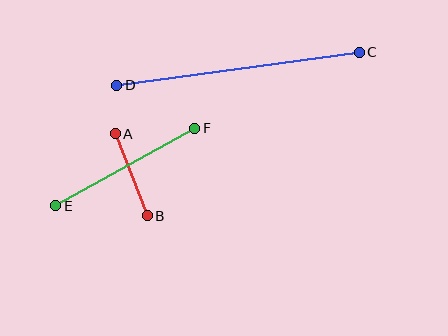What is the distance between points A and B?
The distance is approximately 88 pixels.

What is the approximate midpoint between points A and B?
The midpoint is at approximately (131, 175) pixels.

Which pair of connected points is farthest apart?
Points C and D are farthest apart.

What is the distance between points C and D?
The distance is approximately 245 pixels.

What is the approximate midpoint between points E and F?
The midpoint is at approximately (125, 167) pixels.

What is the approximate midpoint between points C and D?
The midpoint is at approximately (238, 69) pixels.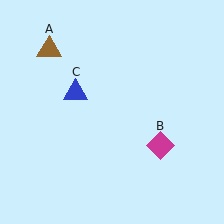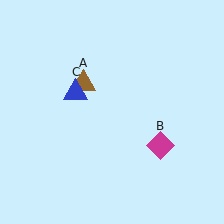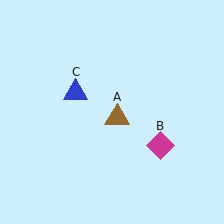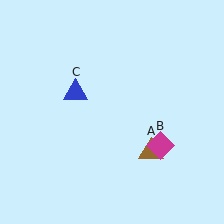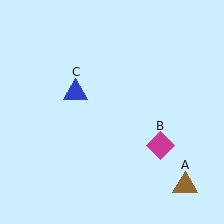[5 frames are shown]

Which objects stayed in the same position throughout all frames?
Magenta diamond (object B) and blue triangle (object C) remained stationary.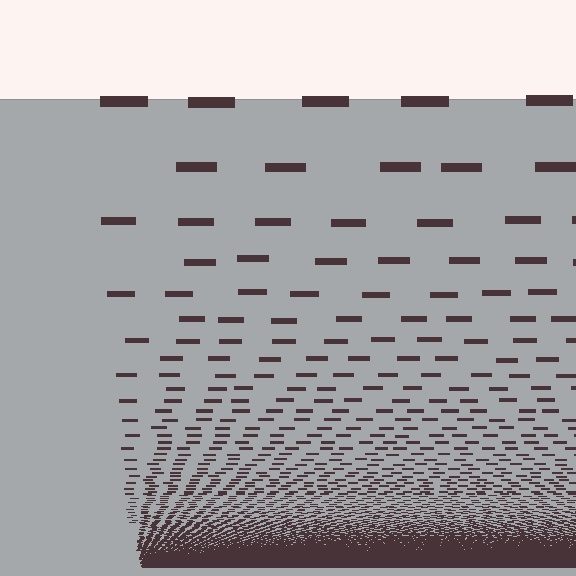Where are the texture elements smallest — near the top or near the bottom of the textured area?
Near the bottom.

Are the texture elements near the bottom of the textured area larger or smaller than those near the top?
Smaller. The gradient is inverted — elements near the bottom are smaller and denser.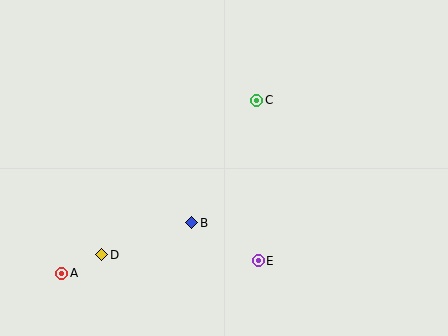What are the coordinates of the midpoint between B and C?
The midpoint between B and C is at (224, 162).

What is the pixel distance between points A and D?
The distance between A and D is 44 pixels.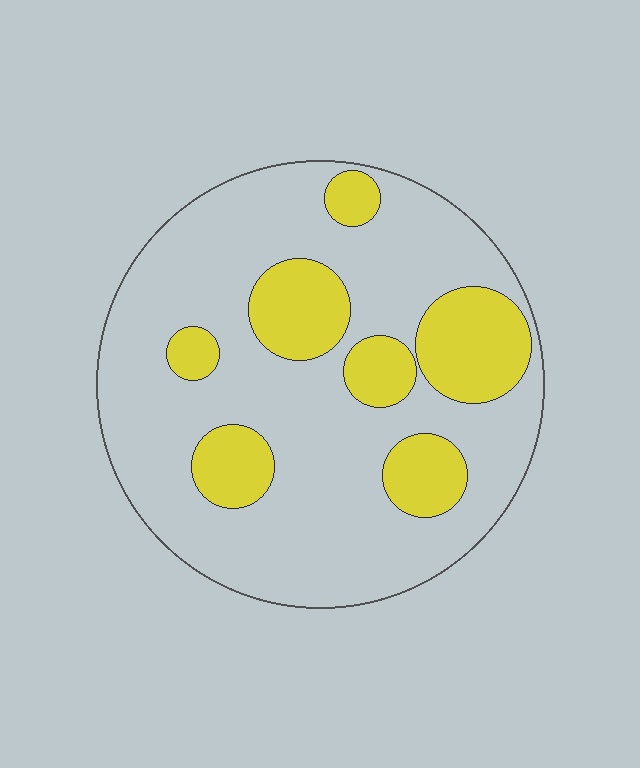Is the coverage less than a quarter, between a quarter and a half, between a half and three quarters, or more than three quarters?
Between a quarter and a half.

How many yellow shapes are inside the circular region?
7.